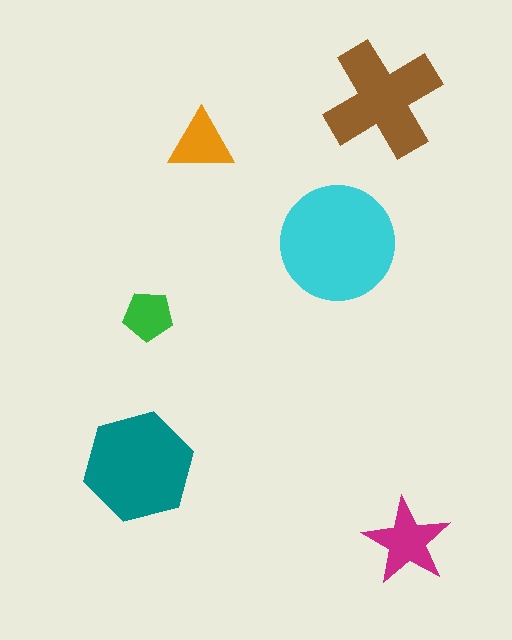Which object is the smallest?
The green pentagon.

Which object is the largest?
The cyan circle.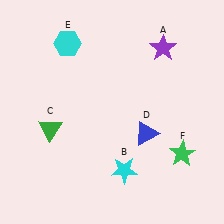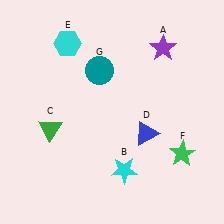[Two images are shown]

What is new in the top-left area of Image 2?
A teal circle (G) was added in the top-left area of Image 2.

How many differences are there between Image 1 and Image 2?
There is 1 difference between the two images.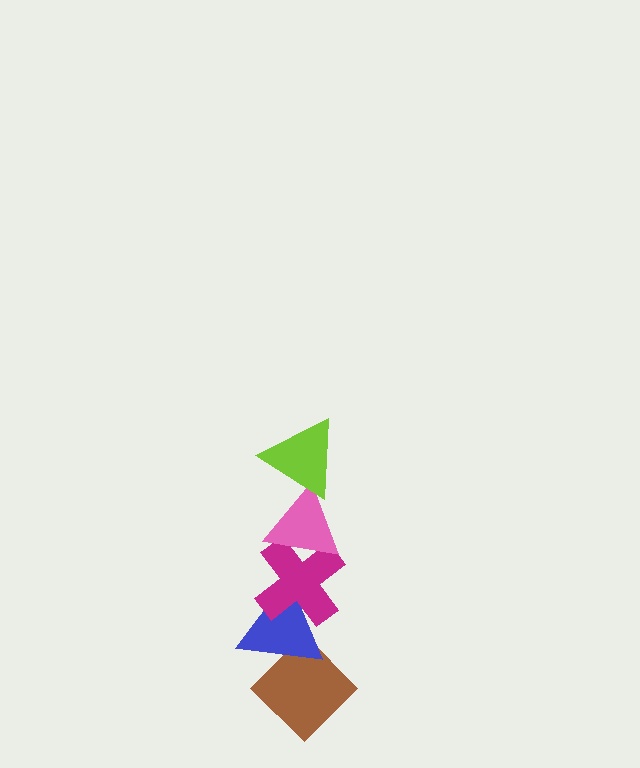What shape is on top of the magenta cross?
The pink triangle is on top of the magenta cross.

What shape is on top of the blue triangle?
The magenta cross is on top of the blue triangle.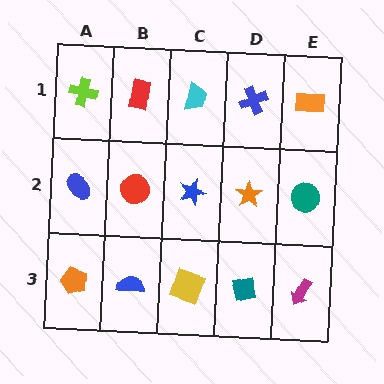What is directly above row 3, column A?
A blue ellipse.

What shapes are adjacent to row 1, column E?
A teal circle (row 2, column E), a blue cross (row 1, column D).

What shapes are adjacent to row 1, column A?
A blue ellipse (row 2, column A), a red rectangle (row 1, column B).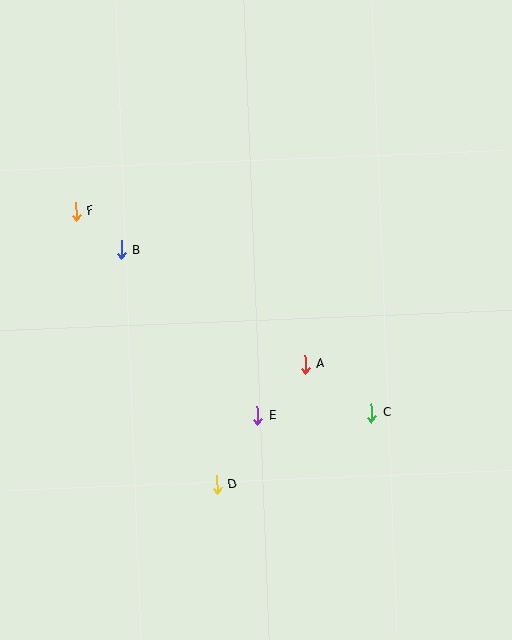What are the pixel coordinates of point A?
Point A is at (305, 364).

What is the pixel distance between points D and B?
The distance between D and B is 253 pixels.